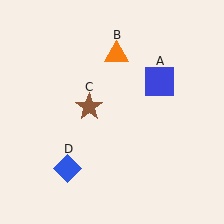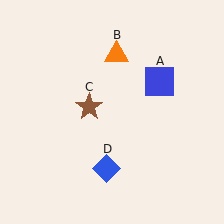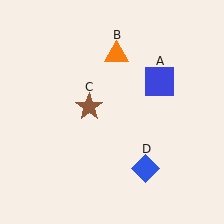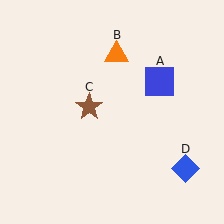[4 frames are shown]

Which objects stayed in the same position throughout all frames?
Blue square (object A) and orange triangle (object B) and brown star (object C) remained stationary.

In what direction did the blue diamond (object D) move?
The blue diamond (object D) moved right.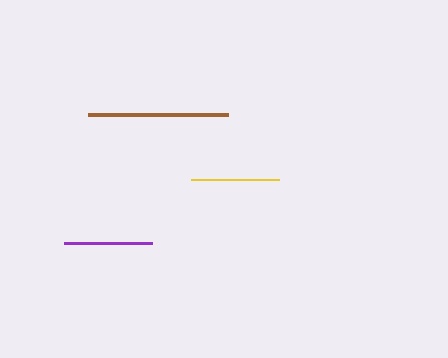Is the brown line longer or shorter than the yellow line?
The brown line is longer than the yellow line.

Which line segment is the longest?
The brown line is the longest at approximately 140 pixels.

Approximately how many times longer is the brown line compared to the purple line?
The brown line is approximately 1.6 times the length of the purple line.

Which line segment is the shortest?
The purple line is the shortest at approximately 88 pixels.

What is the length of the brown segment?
The brown segment is approximately 140 pixels long.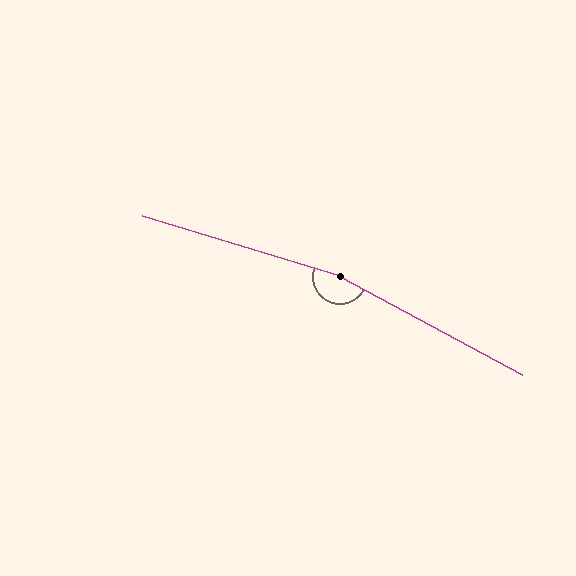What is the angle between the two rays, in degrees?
Approximately 169 degrees.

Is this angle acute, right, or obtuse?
It is obtuse.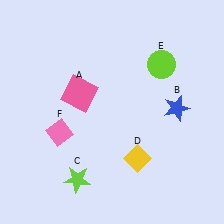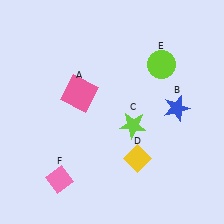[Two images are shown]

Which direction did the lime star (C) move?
The lime star (C) moved right.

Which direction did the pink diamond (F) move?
The pink diamond (F) moved down.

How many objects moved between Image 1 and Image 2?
2 objects moved between the two images.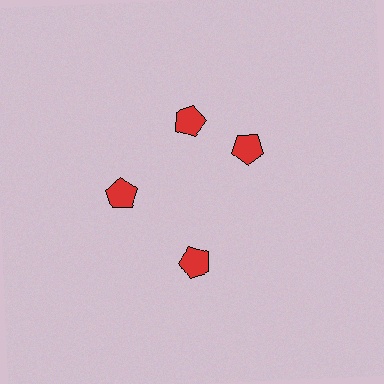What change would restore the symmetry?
The symmetry would be restored by rotating it back into even spacing with its neighbors so that all 4 pentagons sit at equal angles and equal distance from the center.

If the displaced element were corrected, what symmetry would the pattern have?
It would have 4-fold rotational symmetry — the pattern would map onto itself every 90 degrees.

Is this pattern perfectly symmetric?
No. The 4 red pentagons are arranged in a ring, but one element near the 3 o'clock position is rotated out of alignment along the ring, breaking the 4-fold rotational symmetry.